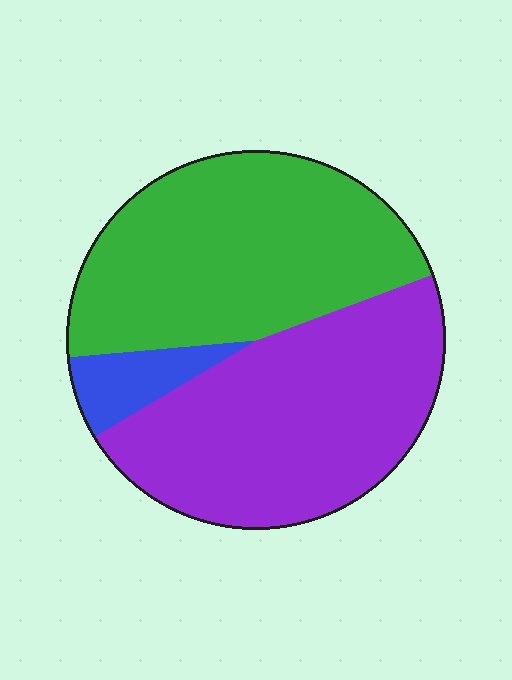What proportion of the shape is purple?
Purple covers roughly 45% of the shape.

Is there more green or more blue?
Green.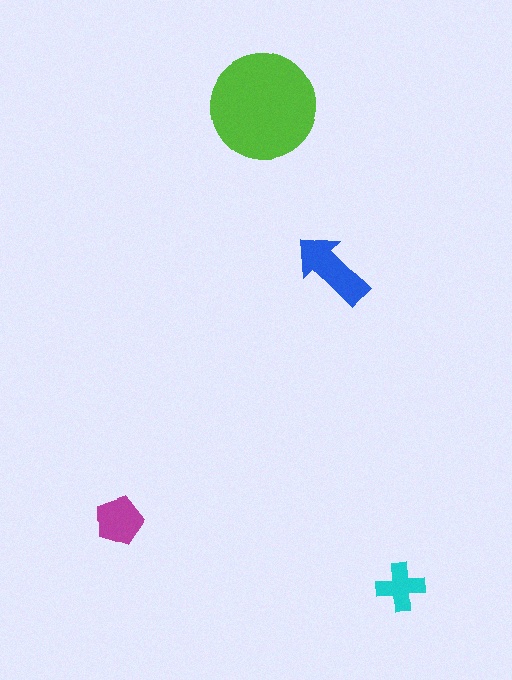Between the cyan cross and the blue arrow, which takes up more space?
The blue arrow.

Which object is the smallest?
The cyan cross.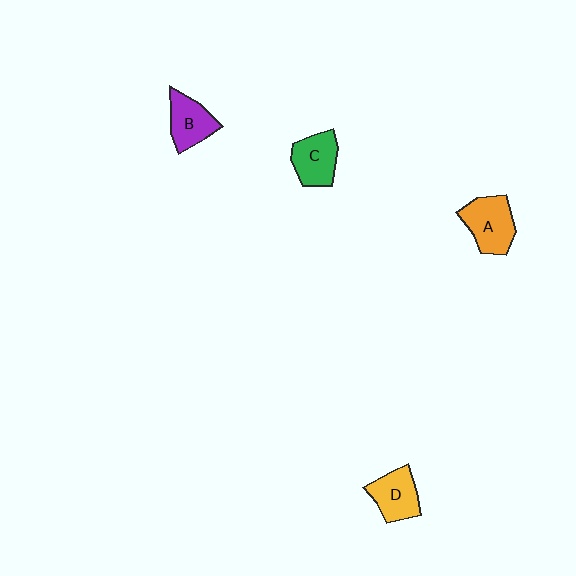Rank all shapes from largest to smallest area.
From largest to smallest: A (orange), C (green), D (yellow), B (purple).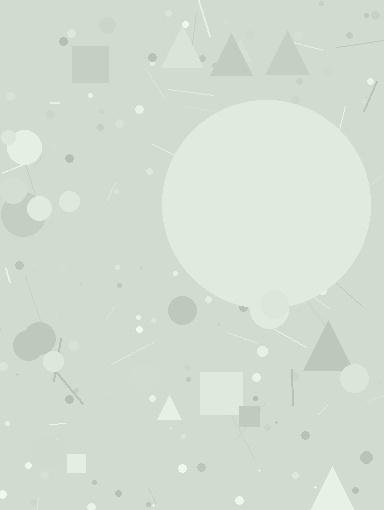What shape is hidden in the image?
A circle is hidden in the image.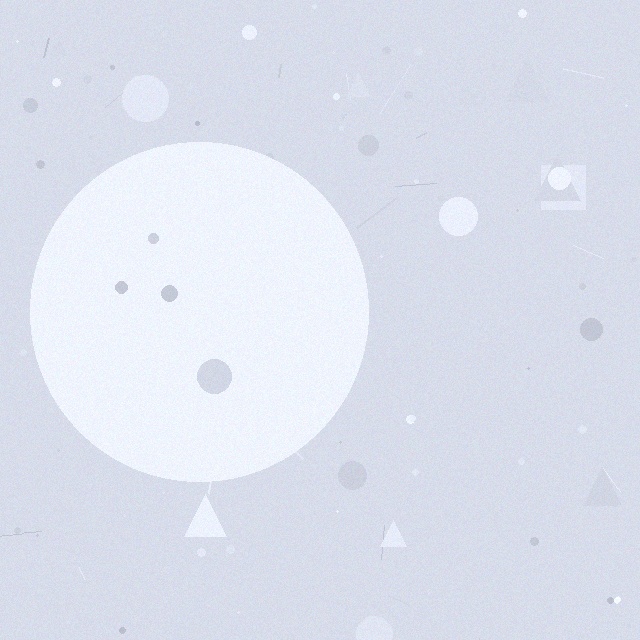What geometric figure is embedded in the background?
A circle is embedded in the background.